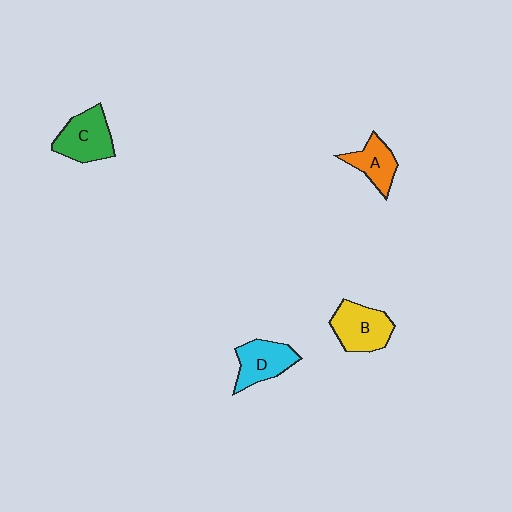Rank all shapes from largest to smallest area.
From largest to smallest: B (yellow), C (green), D (cyan), A (orange).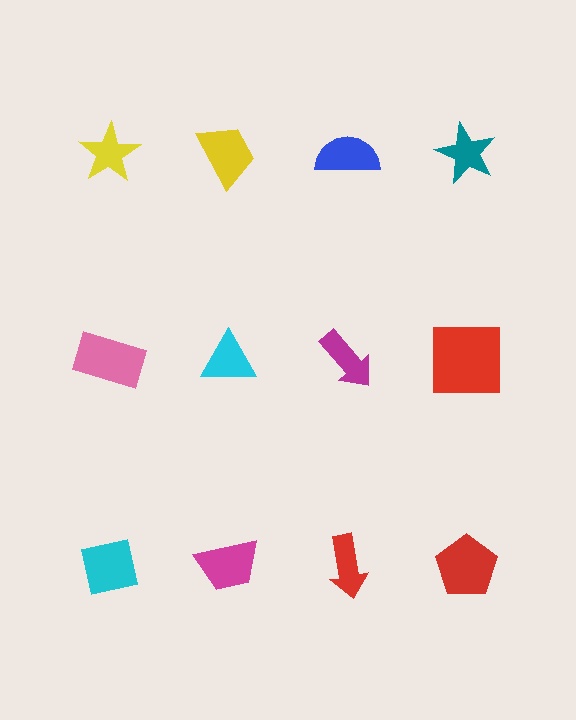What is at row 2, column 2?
A cyan triangle.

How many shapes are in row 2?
4 shapes.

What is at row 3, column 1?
A cyan square.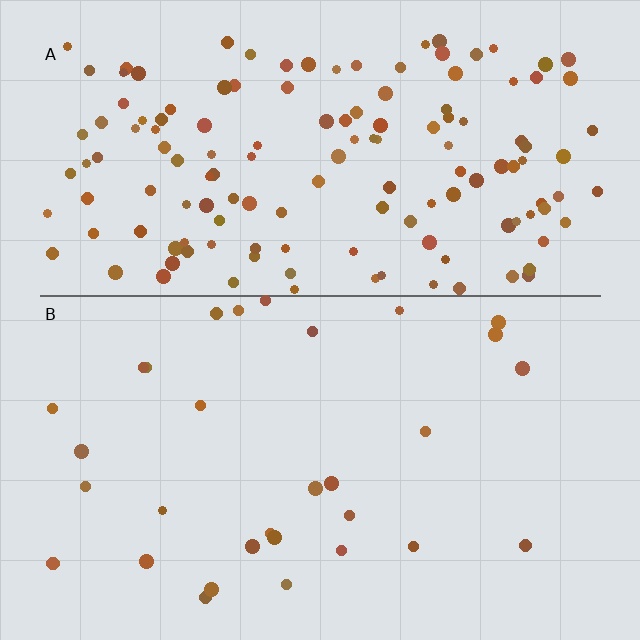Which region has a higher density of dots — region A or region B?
A (the top).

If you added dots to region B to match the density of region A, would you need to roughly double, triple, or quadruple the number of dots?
Approximately quadruple.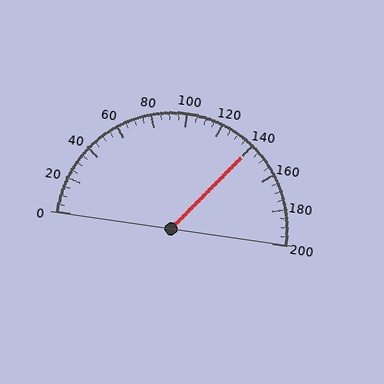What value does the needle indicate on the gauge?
The needle indicates approximately 140.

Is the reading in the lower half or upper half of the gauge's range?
The reading is in the upper half of the range (0 to 200).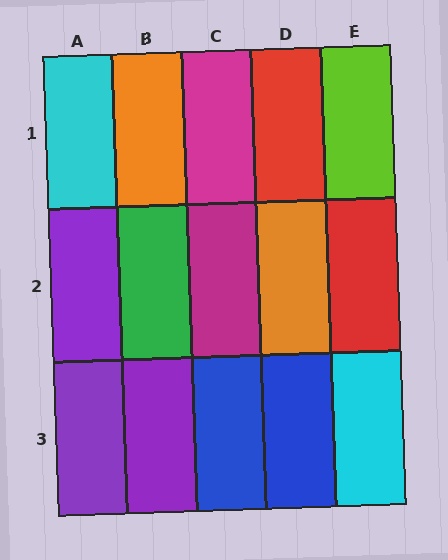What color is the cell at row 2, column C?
Magenta.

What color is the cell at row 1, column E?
Lime.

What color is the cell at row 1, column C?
Magenta.